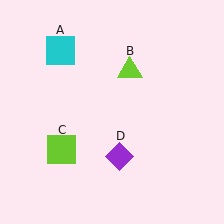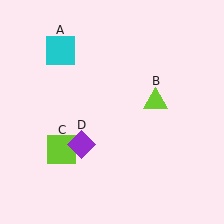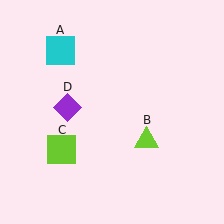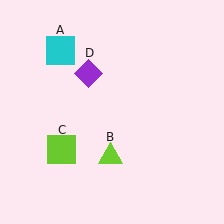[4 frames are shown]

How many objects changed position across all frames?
2 objects changed position: lime triangle (object B), purple diamond (object D).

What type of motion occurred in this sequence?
The lime triangle (object B), purple diamond (object D) rotated clockwise around the center of the scene.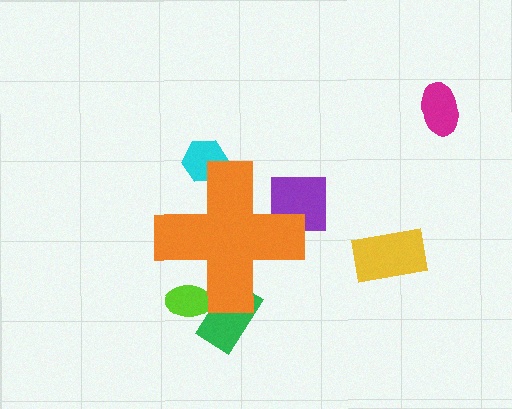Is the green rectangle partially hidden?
Yes, the green rectangle is partially hidden behind the orange cross.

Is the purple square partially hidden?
Yes, the purple square is partially hidden behind the orange cross.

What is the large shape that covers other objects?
An orange cross.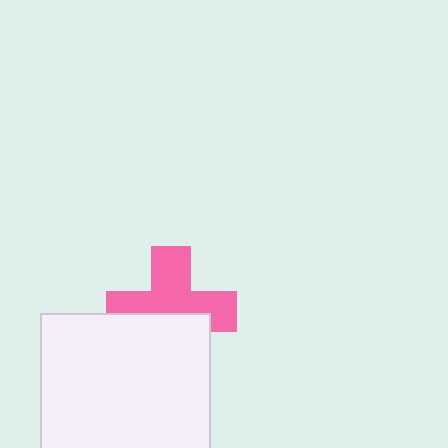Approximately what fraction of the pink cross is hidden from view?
Roughly 42% of the pink cross is hidden behind the white square.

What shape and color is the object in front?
The object in front is a white square.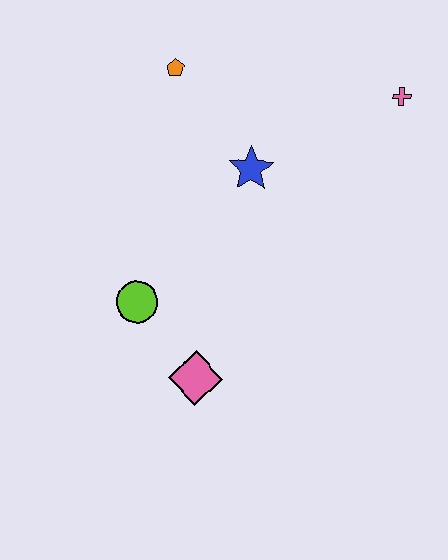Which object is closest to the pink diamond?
The lime circle is closest to the pink diamond.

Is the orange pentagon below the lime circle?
No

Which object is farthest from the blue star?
The pink diamond is farthest from the blue star.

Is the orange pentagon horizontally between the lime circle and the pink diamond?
Yes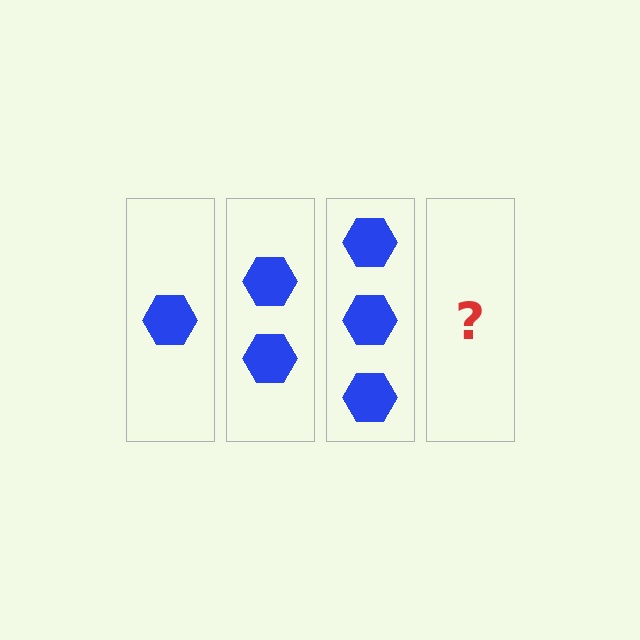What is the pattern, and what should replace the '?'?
The pattern is that each step adds one more hexagon. The '?' should be 4 hexagons.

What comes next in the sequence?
The next element should be 4 hexagons.